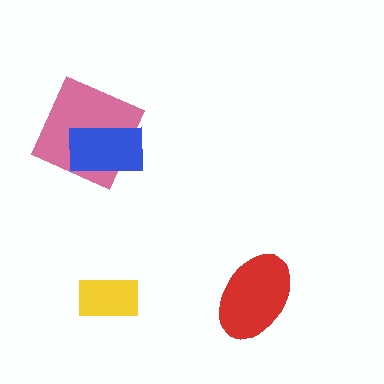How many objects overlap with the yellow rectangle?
0 objects overlap with the yellow rectangle.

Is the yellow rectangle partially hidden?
No, no other shape covers it.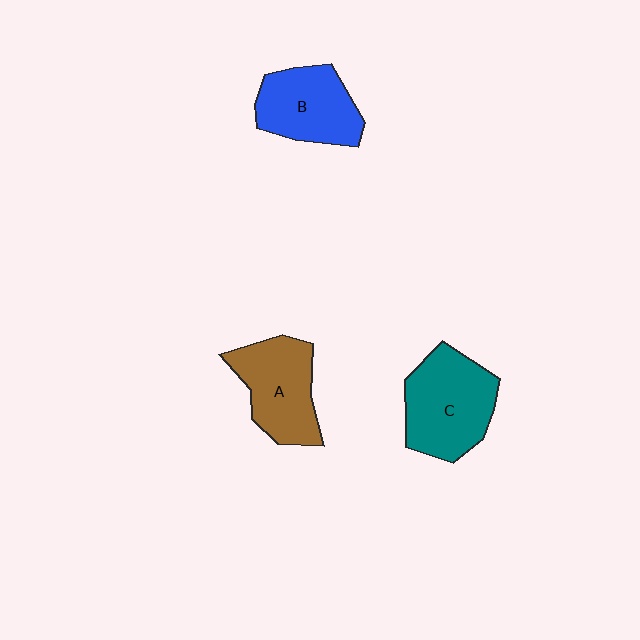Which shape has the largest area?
Shape C (teal).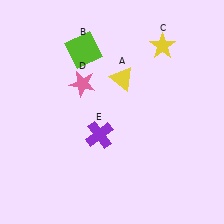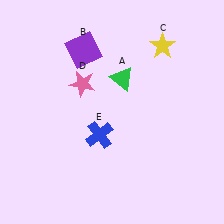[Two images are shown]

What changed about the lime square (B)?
In Image 1, B is lime. In Image 2, it changed to purple.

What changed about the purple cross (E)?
In Image 1, E is purple. In Image 2, it changed to blue.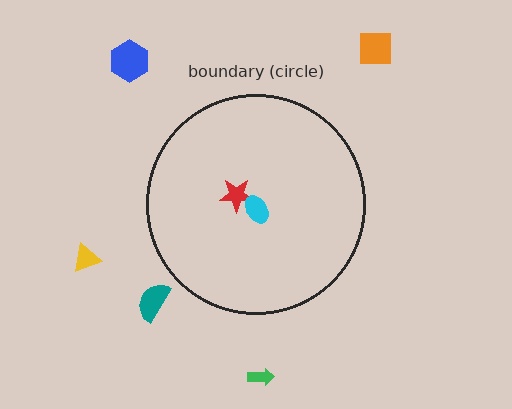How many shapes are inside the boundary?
2 inside, 5 outside.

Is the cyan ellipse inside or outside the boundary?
Inside.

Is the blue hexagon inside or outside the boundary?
Outside.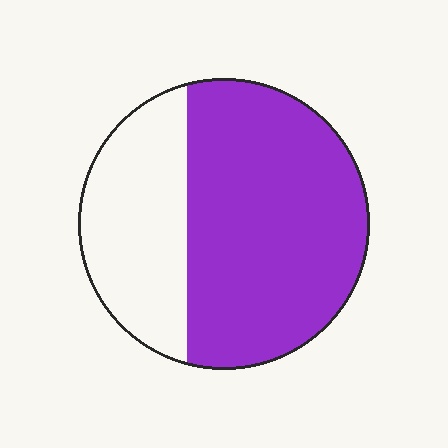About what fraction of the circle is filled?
About two thirds (2/3).